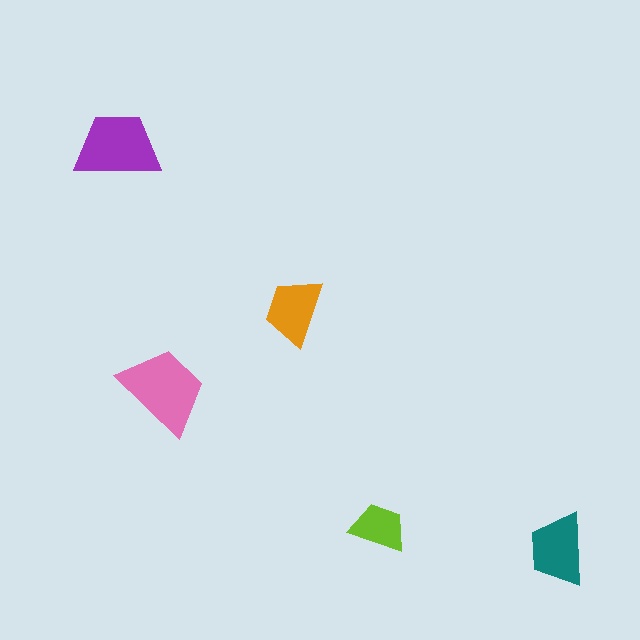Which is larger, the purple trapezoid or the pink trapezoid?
The pink one.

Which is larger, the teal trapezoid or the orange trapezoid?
The teal one.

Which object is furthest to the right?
The teal trapezoid is rightmost.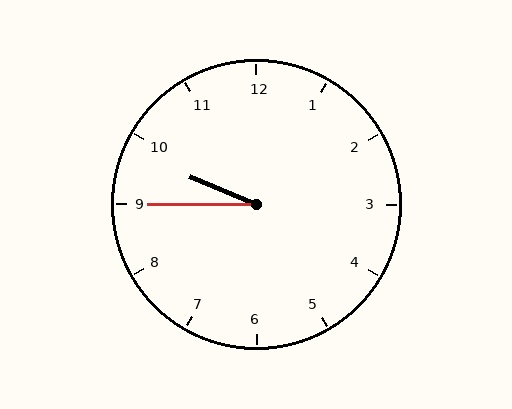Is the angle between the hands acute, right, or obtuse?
It is acute.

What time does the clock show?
9:45.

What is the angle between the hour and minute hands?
Approximately 22 degrees.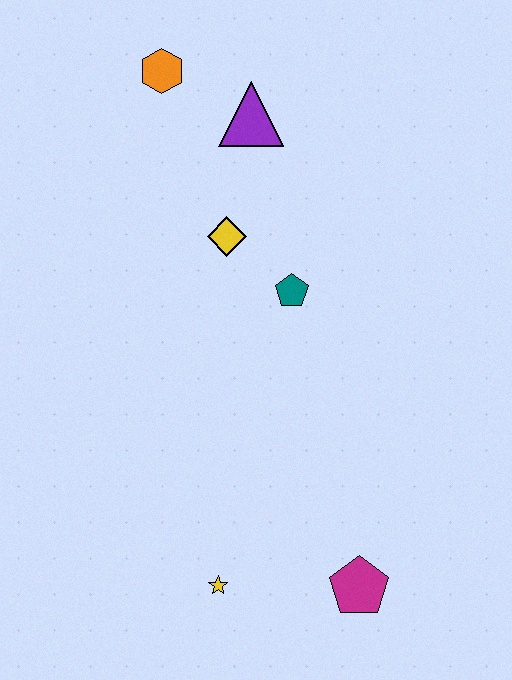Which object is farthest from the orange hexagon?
The magenta pentagon is farthest from the orange hexagon.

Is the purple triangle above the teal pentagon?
Yes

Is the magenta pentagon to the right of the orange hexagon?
Yes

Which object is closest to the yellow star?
The magenta pentagon is closest to the yellow star.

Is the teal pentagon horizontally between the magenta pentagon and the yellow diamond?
Yes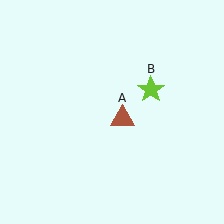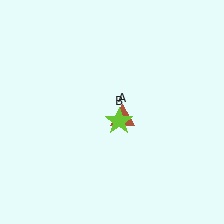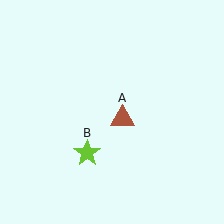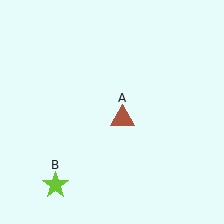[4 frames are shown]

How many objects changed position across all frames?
1 object changed position: lime star (object B).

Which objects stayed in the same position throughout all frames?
Brown triangle (object A) remained stationary.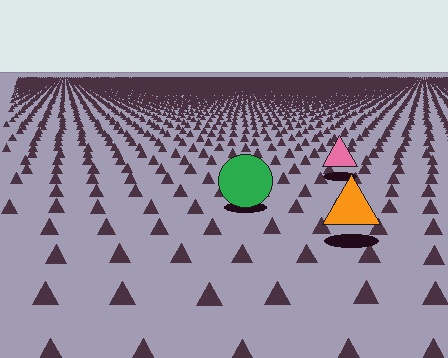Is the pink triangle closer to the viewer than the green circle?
No. The green circle is closer — you can tell from the texture gradient: the ground texture is coarser near it.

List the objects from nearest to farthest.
From nearest to farthest: the orange triangle, the green circle, the pink triangle.